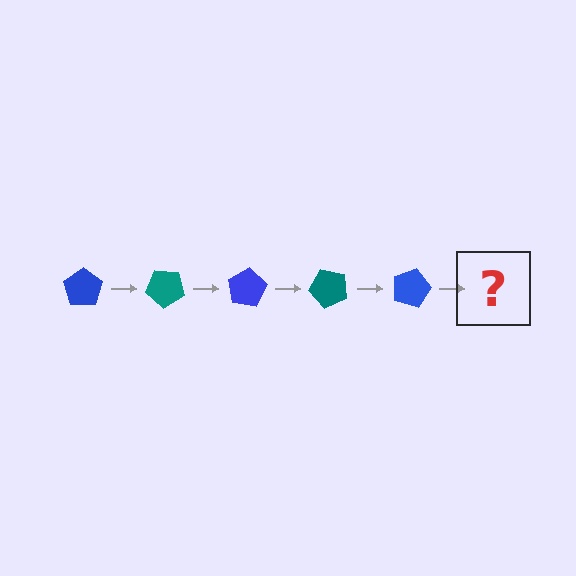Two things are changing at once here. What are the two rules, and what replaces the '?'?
The two rules are that it rotates 40 degrees each step and the color cycles through blue and teal. The '?' should be a teal pentagon, rotated 200 degrees from the start.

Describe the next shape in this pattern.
It should be a teal pentagon, rotated 200 degrees from the start.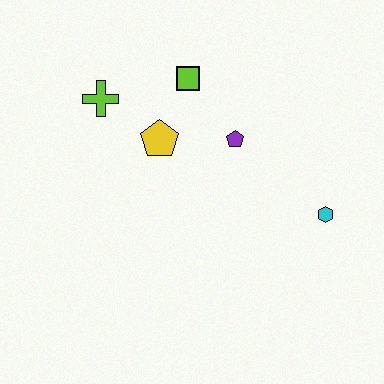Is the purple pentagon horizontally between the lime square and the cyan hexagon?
Yes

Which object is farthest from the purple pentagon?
The lime cross is farthest from the purple pentagon.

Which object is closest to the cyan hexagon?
The purple pentagon is closest to the cyan hexagon.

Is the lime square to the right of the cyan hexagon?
No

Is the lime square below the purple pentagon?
No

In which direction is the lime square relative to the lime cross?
The lime square is to the right of the lime cross.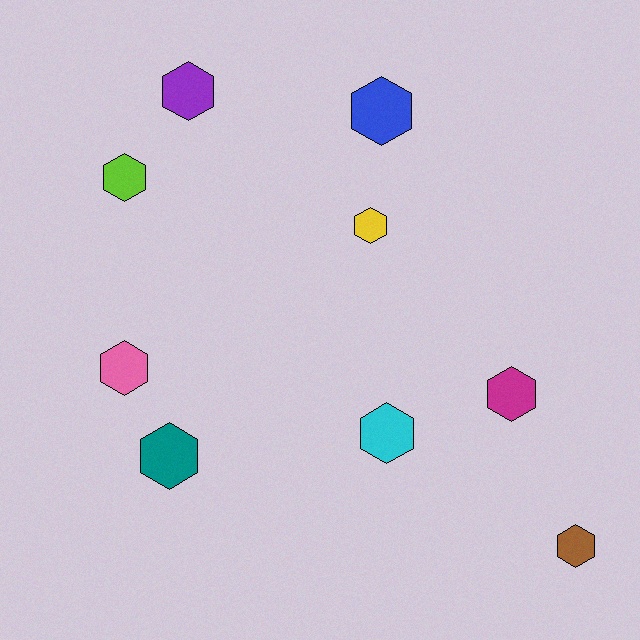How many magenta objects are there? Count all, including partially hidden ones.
There is 1 magenta object.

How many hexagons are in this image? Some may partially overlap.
There are 9 hexagons.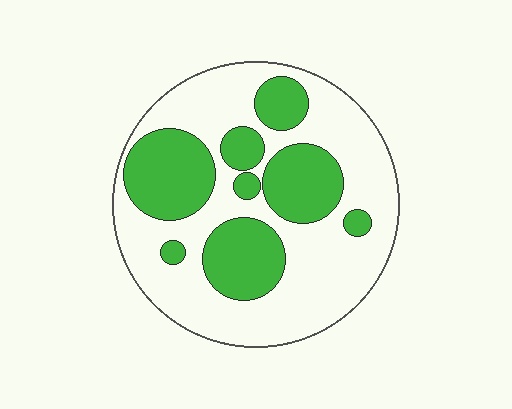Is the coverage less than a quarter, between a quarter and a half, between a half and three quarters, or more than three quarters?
Between a quarter and a half.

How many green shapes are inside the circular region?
8.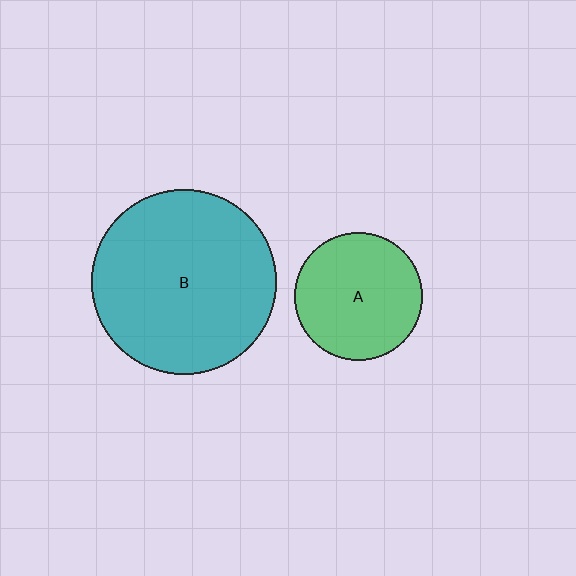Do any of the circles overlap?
No, none of the circles overlap.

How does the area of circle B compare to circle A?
Approximately 2.1 times.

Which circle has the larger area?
Circle B (teal).